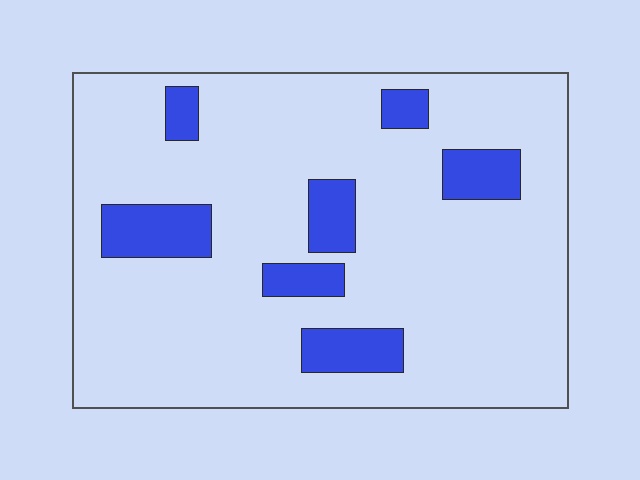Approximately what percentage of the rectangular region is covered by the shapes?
Approximately 15%.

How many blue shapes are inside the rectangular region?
7.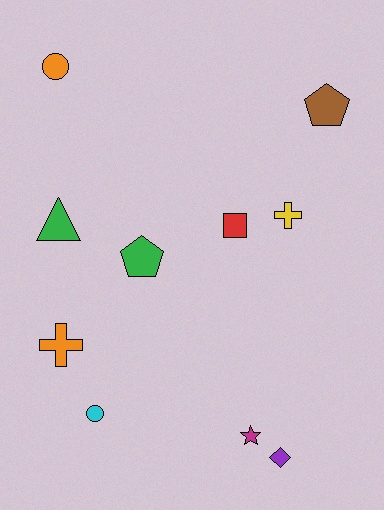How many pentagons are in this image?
There are 2 pentagons.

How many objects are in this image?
There are 10 objects.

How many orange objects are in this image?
There are 2 orange objects.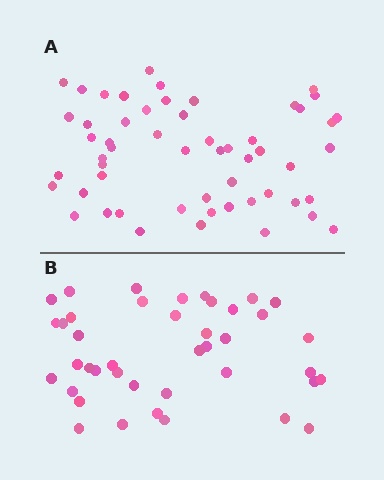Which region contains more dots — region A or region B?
Region A (the top region) has more dots.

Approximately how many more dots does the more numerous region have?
Region A has approximately 15 more dots than region B.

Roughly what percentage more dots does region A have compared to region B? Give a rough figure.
About 35% more.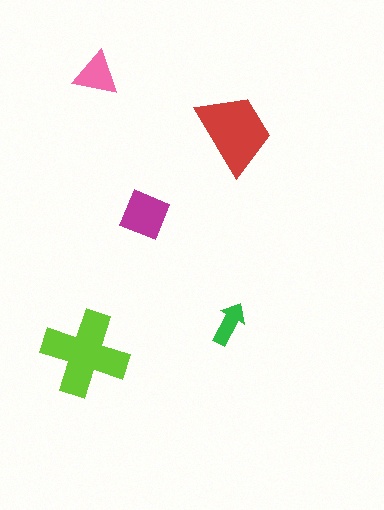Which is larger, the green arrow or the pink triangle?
The pink triangle.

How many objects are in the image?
There are 5 objects in the image.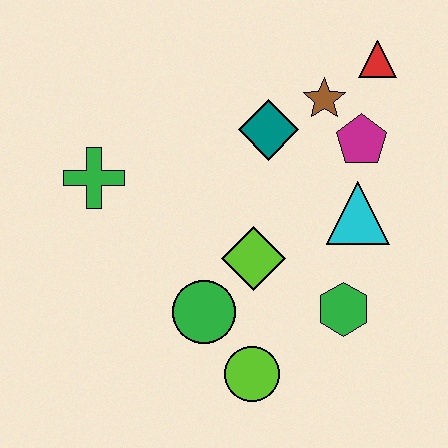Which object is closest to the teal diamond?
The brown star is closest to the teal diamond.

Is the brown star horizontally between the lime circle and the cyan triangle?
Yes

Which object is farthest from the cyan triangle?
The green cross is farthest from the cyan triangle.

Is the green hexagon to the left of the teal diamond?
No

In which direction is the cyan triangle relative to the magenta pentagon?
The cyan triangle is below the magenta pentagon.